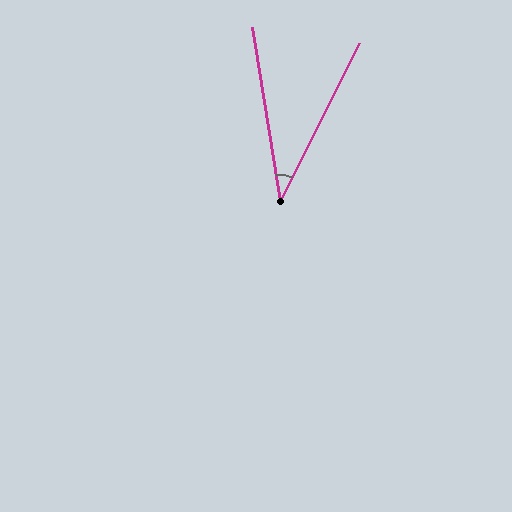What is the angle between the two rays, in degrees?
Approximately 36 degrees.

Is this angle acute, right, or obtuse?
It is acute.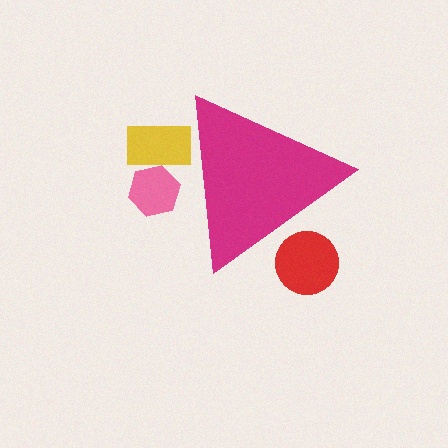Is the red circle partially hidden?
Yes, the red circle is partially hidden behind the magenta triangle.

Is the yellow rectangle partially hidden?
Yes, the yellow rectangle is partially hidden behind the magenta triangle.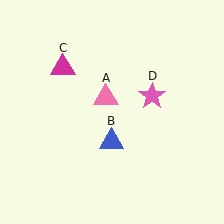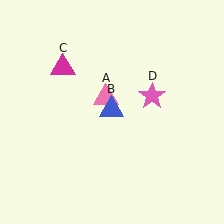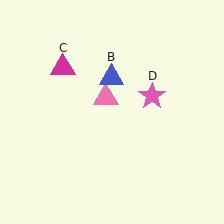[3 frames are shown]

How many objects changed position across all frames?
1 object changed position: blue triangle (object B).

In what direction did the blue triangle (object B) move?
The blue triangle (object B) moved up.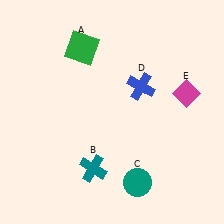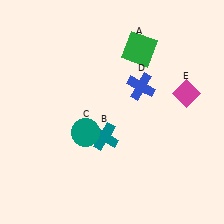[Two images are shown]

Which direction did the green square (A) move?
The green square (A) moved right.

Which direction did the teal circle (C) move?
The teal circle (C) moved left.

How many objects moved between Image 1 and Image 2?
3 objects moved between the two images.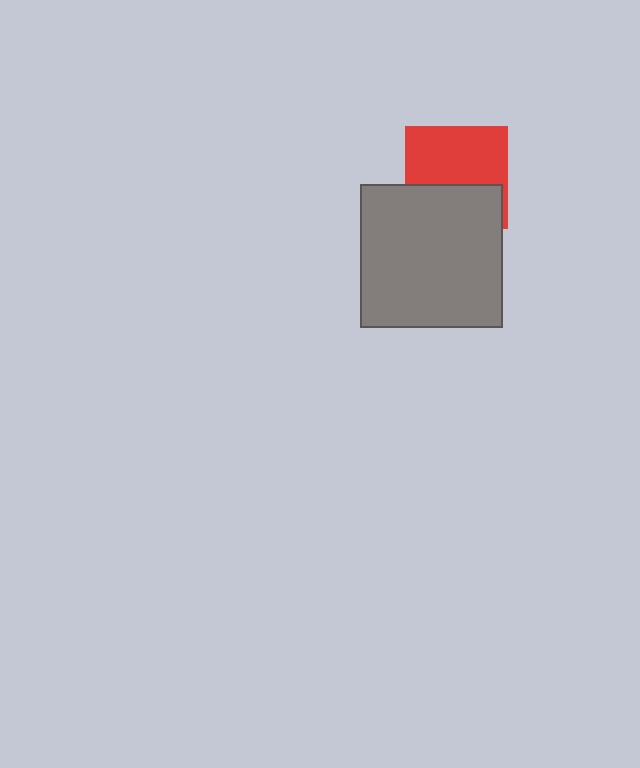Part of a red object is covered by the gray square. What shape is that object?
It is a square.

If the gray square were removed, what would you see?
You would see the complete red square.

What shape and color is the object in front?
The object in front is a gray square.